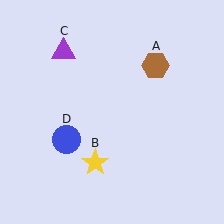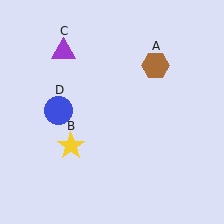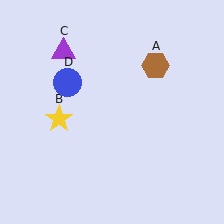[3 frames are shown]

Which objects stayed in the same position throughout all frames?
Brown hexagon (object A) and purple triangle (object C) remained stationary.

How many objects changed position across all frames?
2 objects changed position: yellow star (object B), blue circle (object D).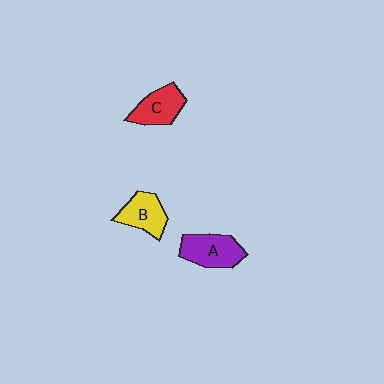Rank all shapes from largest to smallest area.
From largest to smallest: A (purple), C (red), B (yellow).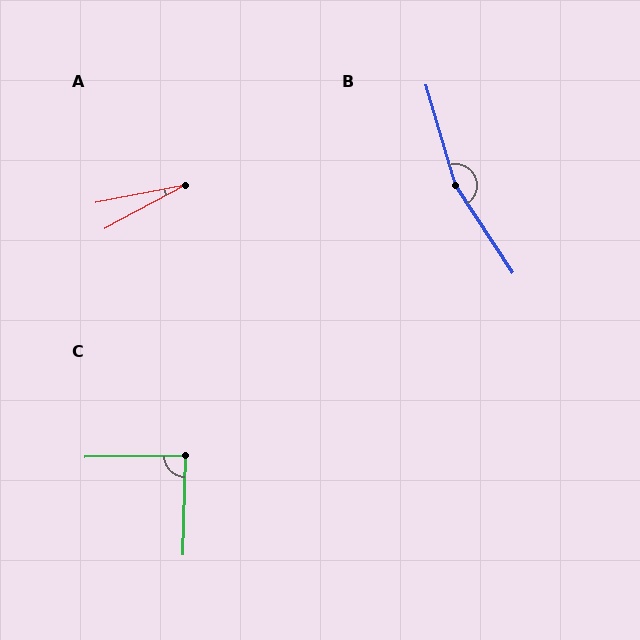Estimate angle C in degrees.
Approximately 88 degrees.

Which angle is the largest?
B, at approximately 163 degrees.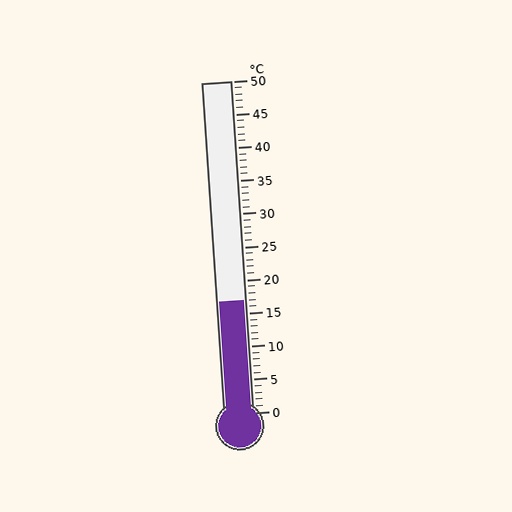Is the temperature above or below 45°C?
The temperature is below 45°C.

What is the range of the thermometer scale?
The thermometer scale ranges from 0°C to 50°C.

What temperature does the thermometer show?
The thermometer shows approximately 17°C.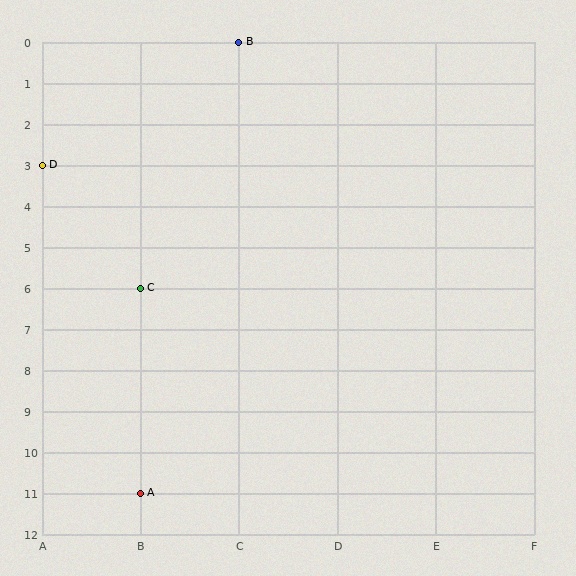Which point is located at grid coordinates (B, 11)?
Point A is at (B, 11).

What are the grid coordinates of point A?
Point A is at grid coordinates (B, 11).